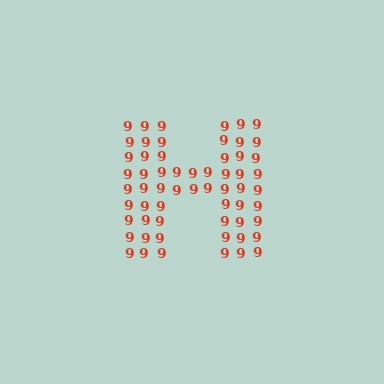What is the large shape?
The large shape is the letter H.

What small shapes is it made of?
It is made of small digit 9's.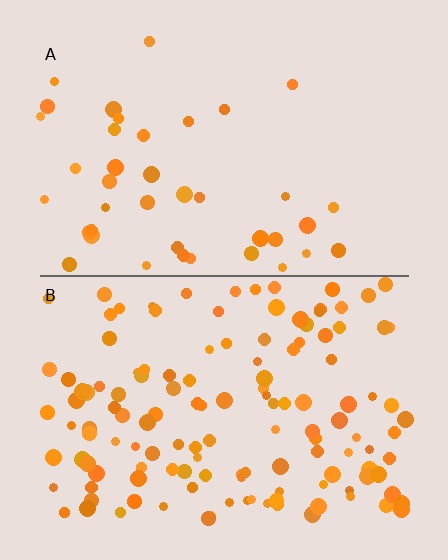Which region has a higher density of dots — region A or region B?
B (the bottom).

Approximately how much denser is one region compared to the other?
Approximately 3.4× — region B over region A.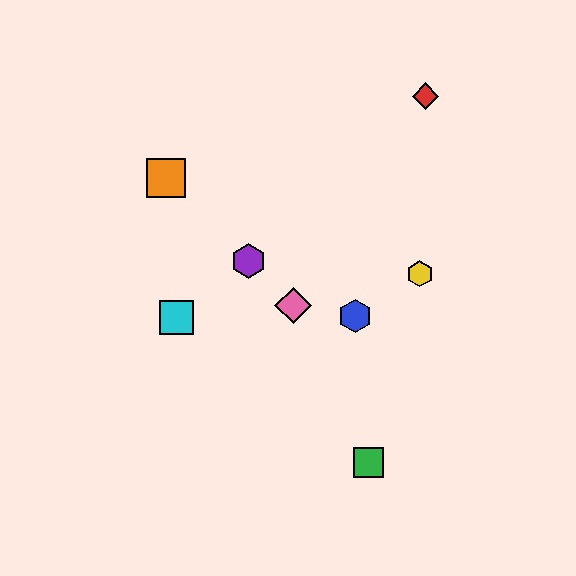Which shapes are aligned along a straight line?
The purple hexagon, the orange square, the pink diamond are aligned along a straight line.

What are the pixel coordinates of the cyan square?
The cyan square is at (176, 317).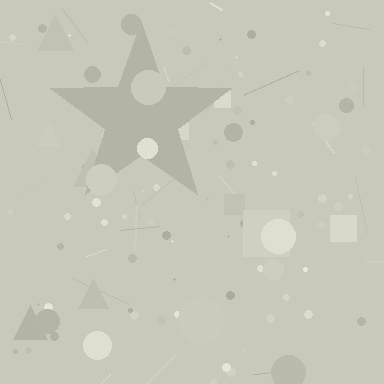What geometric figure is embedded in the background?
A star is embedded in the background.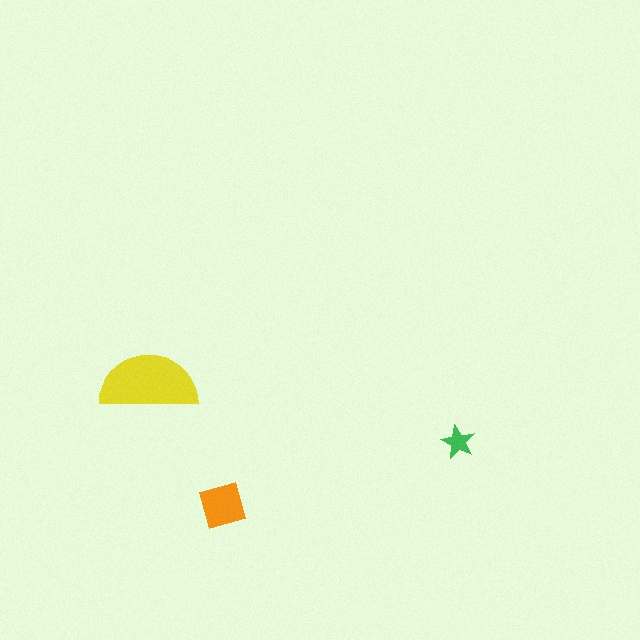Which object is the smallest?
The green star.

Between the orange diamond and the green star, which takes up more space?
The orange diamond.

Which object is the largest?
The yellow semicircle.